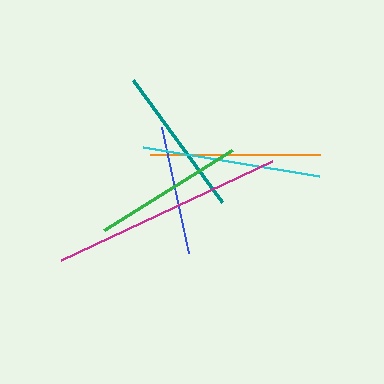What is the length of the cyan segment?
The cyan segment is approximately 178 pixels long.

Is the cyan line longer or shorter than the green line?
The cyan line is longer than the green line.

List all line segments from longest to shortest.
From longest to shortest: magenta, cyan, orange, green, teal, blue.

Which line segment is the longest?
The magenta line is the longest at approximately 233 pixels.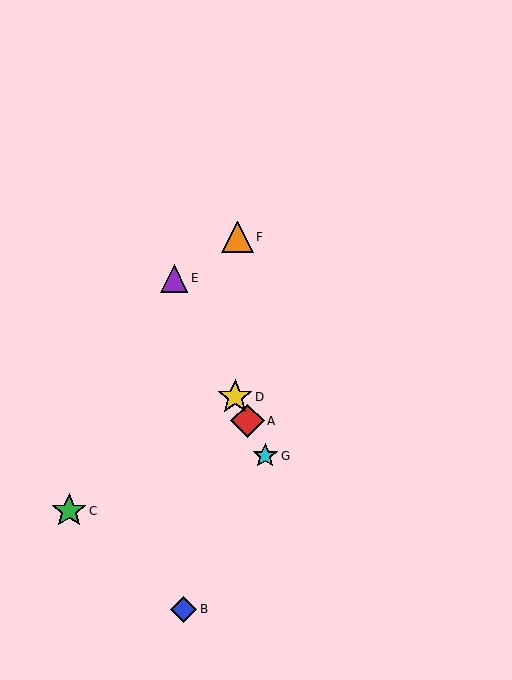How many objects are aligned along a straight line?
4 objects (A, D, E, G) are aligned along a straight line.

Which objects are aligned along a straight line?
Objects A, D, E, G are aligned along a straight line.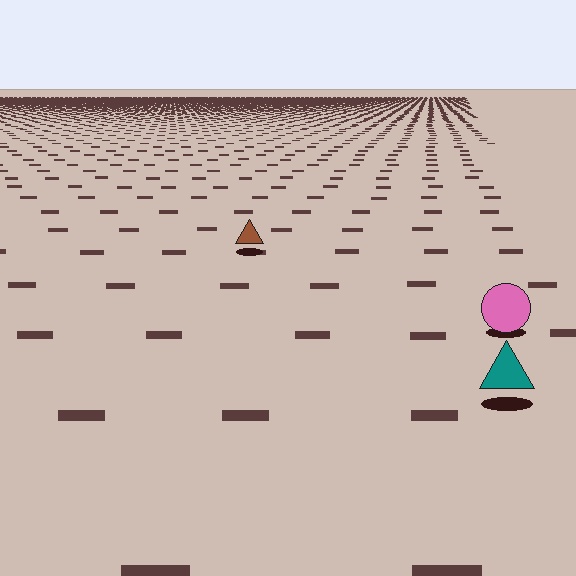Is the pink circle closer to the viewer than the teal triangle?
No. The teal triangle is closer — you can tell from the texture gradient: the ground texture is coarser near it.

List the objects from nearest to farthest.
From nearest to farthest: the teal triangle, the pink circle, the brown triangle.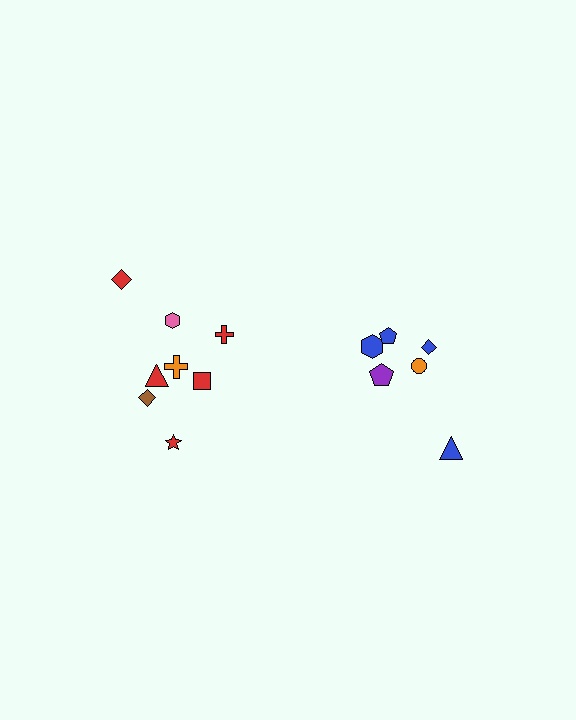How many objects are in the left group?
There are 8 objects.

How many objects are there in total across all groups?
There are 14 objects.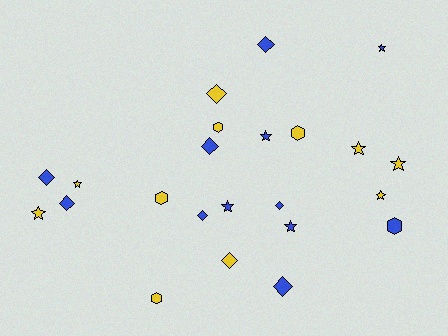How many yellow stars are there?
There are 5 yellow stars.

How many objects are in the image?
There are 23 objects.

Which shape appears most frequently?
Star, with 9 objects.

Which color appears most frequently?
Blue, with 12 objects.